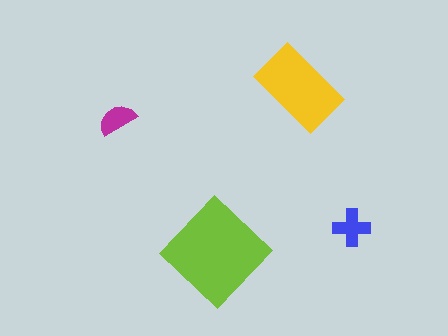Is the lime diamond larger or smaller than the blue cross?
Larger.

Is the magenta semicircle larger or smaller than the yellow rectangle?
Smaller.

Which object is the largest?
The lime diamond.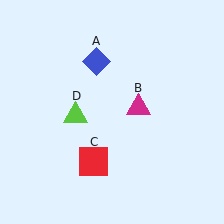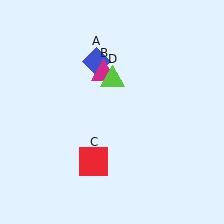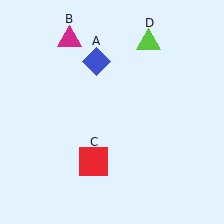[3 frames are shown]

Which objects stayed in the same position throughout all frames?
Blue diamond (object A) and red square (object C) remained stationary.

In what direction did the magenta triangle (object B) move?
The magenta triangle (object B) moved up and to the left.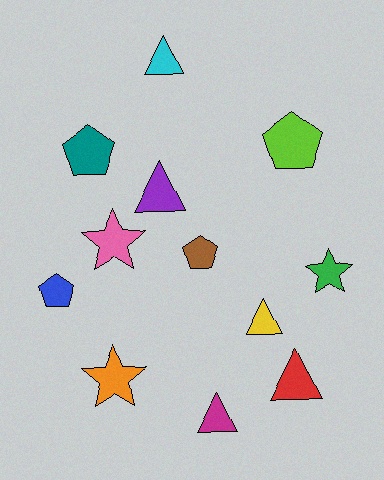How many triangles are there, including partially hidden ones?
There are 5 triangles.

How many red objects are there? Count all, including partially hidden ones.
There is 1 red object.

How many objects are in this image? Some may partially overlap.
There are 12 objects.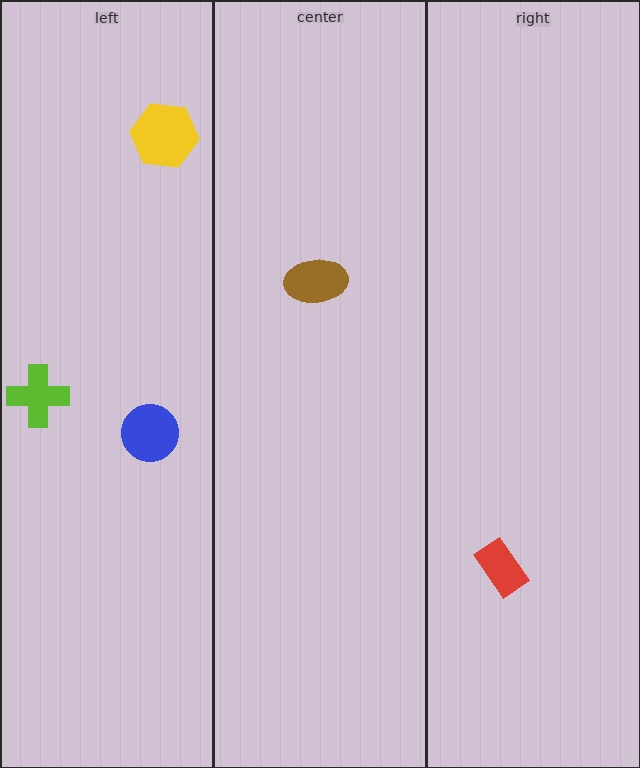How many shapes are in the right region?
1.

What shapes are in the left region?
The blue circle, the yellow hexagon, the lime cross.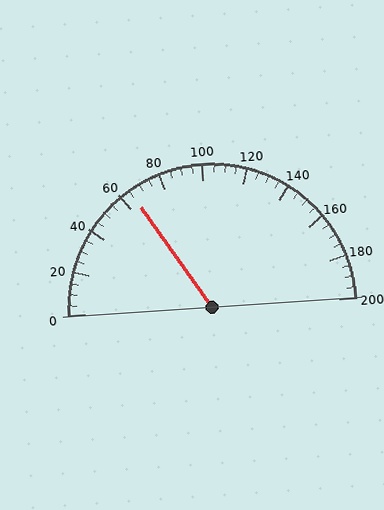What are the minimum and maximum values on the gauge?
The gauge ranges from 0 to 200.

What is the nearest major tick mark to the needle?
The nearest major tick mark is 60.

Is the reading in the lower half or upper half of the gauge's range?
The reading is in the lower half of the range (0 to 200).